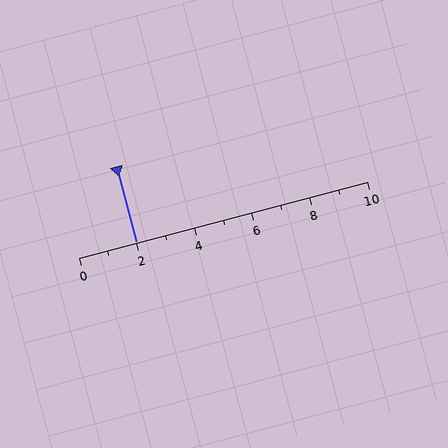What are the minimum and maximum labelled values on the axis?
The axis runs from 0 to 10.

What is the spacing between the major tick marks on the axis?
The major ticks are spaced 2 apart.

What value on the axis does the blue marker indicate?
The marker indicates approximately 2.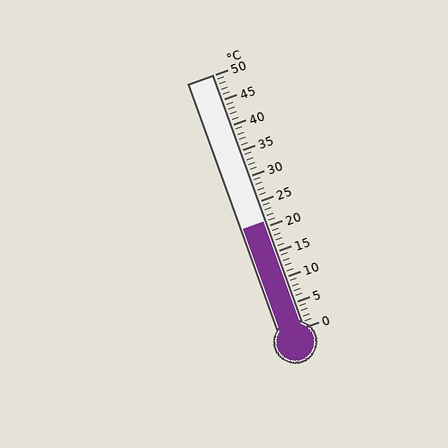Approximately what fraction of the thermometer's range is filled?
The thermometer is filled to approximately 40% of its range.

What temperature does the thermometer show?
The thermometer shows approximately 21°C.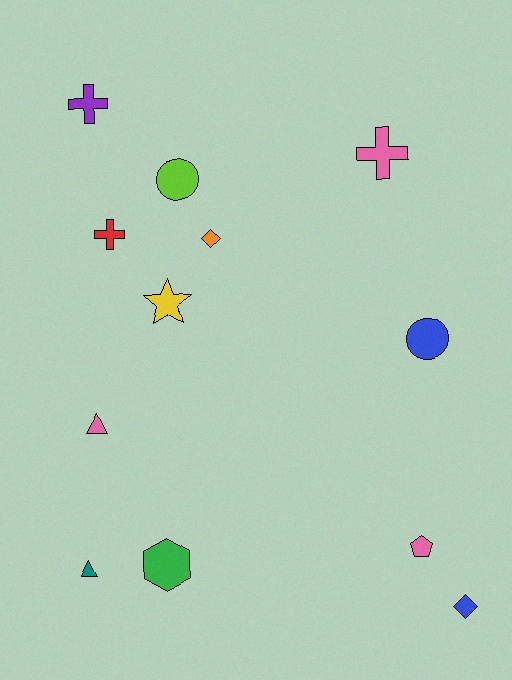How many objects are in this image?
There are 12 objects.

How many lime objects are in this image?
There is 1 lime object.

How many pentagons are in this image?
There is 1 pentagon.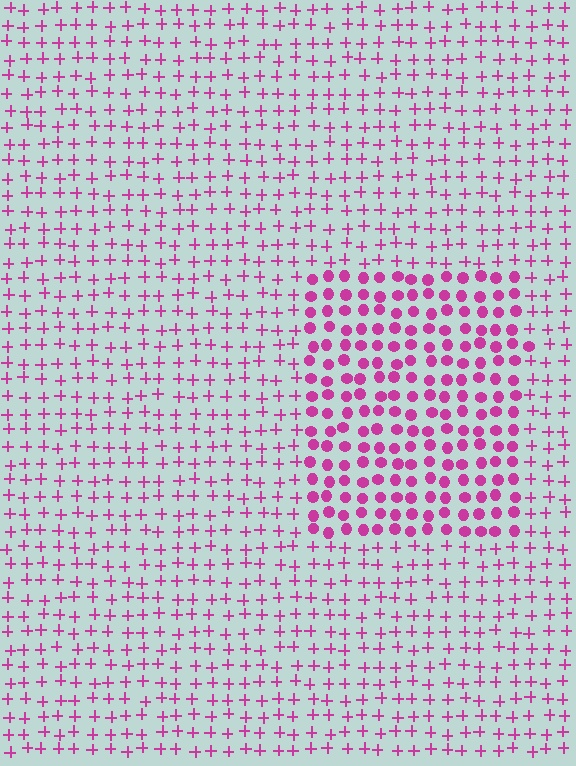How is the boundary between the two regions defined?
The boundary is defined by a change in element shape: circles inside vs. plus signs outside. All elements share the same color and spacing.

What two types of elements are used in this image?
The image uses circles inside the rectangle region and plus signs outside it.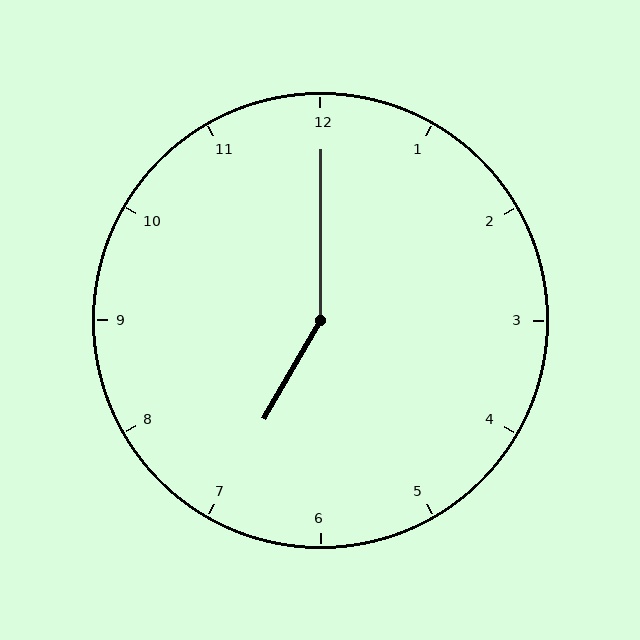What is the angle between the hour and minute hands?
Approximately 150 degrees.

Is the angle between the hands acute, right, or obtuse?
It is obtuse.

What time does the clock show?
7:00.